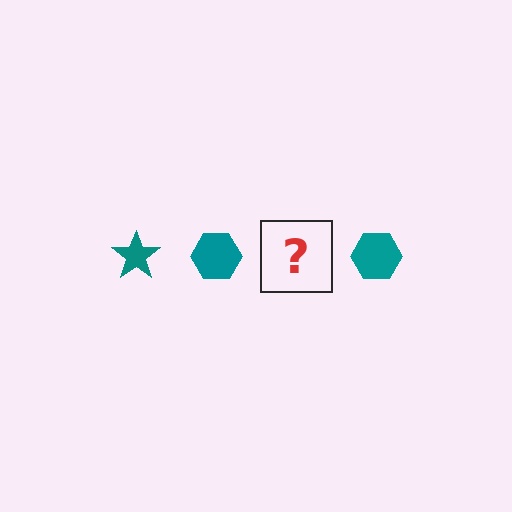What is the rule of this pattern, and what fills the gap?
The rule is that the pattern cycles through star, hexagon shapes in teal. The gap should be filled with a teal star.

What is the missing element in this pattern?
The missing element is a teal star.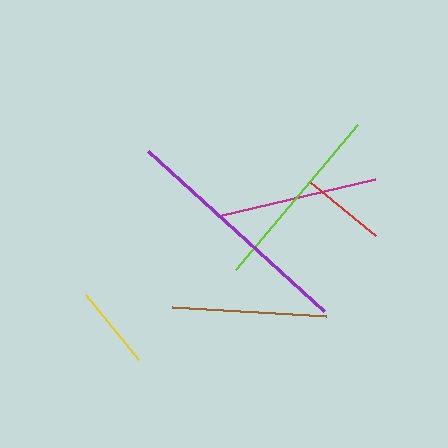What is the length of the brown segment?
The brown segment is approximately 155 pixels long.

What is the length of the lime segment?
The lime segment is approximately 190 pixels long.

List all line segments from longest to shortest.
From longest to shortest: purple, lime, magenta, brown, red, yellow.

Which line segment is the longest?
The purple line is the longest at approximately 238 pixels.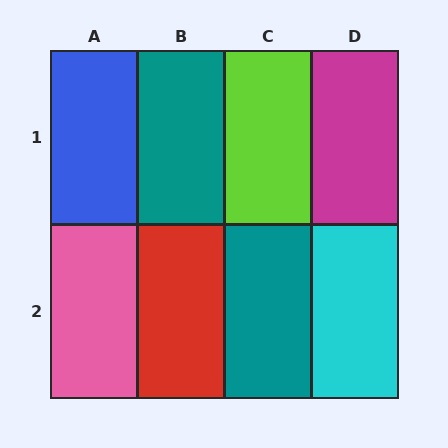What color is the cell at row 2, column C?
Teal.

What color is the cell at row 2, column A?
Pink.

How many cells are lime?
1 cell is lime.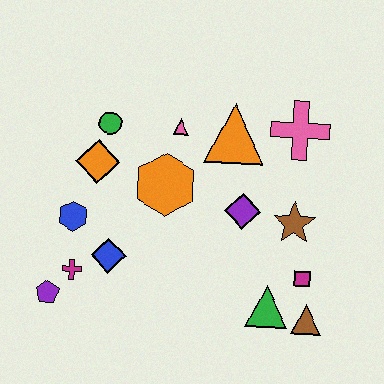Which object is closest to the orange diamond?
The green circle is closest to the orange diamond.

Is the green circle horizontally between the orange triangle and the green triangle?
No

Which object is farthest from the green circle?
The brown triangle is farthest from the green circle.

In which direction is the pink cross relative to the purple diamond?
The pink cross is above the purple diamond.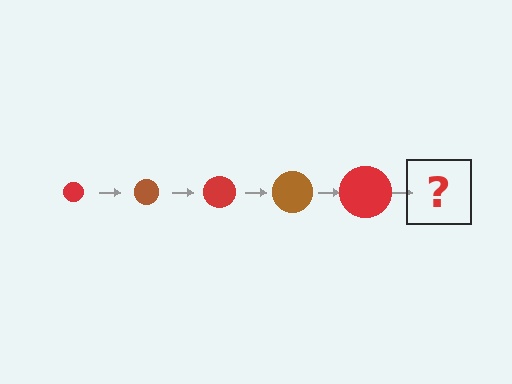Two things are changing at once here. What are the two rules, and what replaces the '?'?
The two rules are that the circle grows larger each step and the color cycles through red and brown. The '?' should be a brown circle, larger than the previous one.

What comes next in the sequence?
The next element should be a brown circle, larger than the previous one.